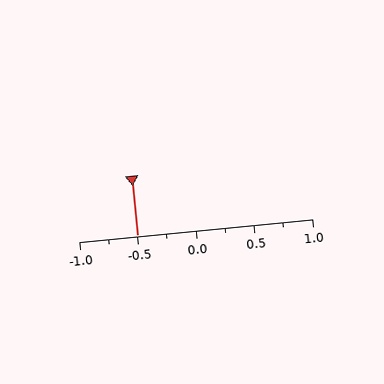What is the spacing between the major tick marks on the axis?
The major ticks are spaced 0.5 apart.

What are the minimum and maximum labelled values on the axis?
The axis runs from -1.0 to 1.0.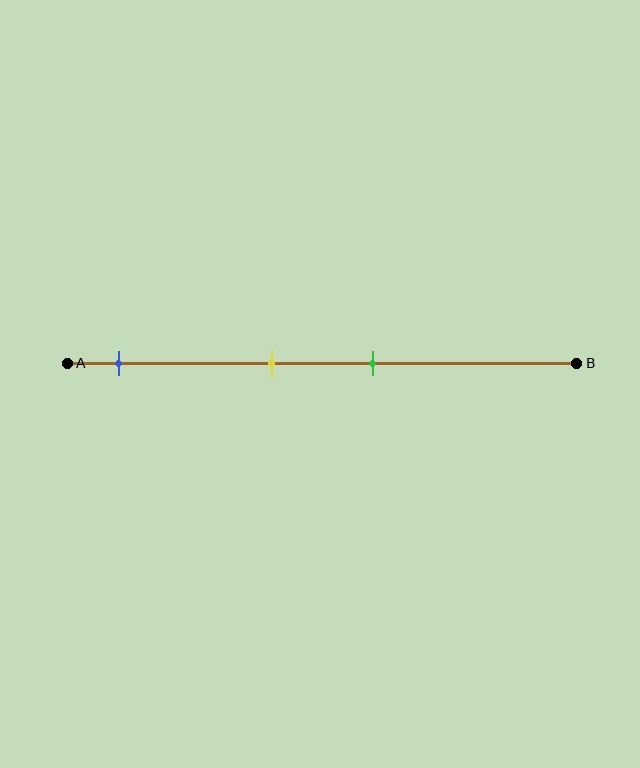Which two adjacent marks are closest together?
The yellow and green marks are the closest adjacent pair.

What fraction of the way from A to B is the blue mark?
The blue mark is approximately 10% (0.1) of the way from A to B.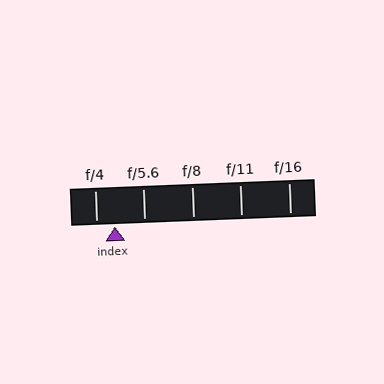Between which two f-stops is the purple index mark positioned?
The index mark is between f/4 and f/5.6.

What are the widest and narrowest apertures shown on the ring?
The widest aperture shown is f/4 and the narrowest is f/16.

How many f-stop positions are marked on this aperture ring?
There are 5 f-stop positions marked.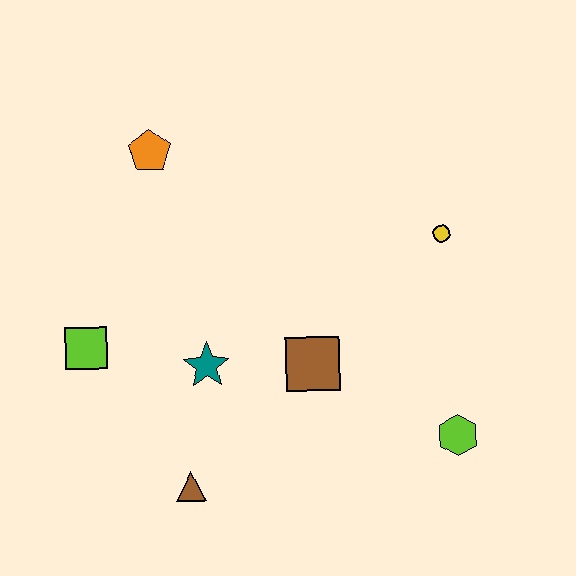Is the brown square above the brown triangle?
Yes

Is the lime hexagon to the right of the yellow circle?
Yes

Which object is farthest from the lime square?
The lime hexagon is farthest from the lime square.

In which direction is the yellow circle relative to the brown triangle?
The yellow circle is to the right of the brown triangle.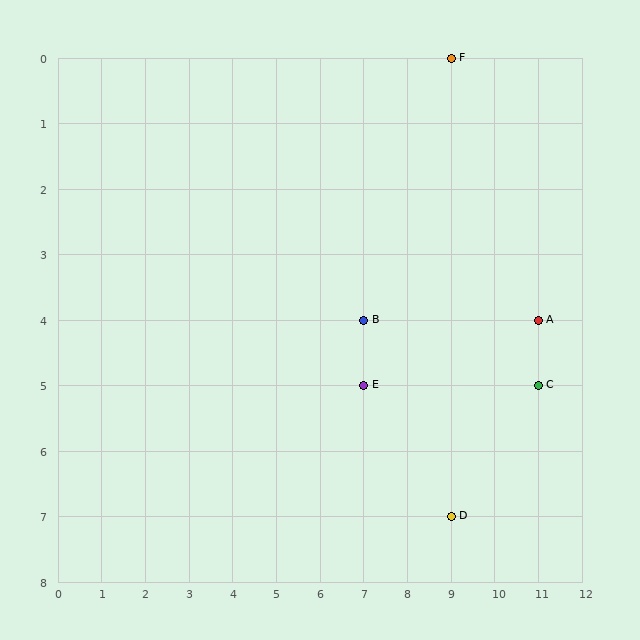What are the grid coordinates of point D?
Point D is at grid coordinates (9, 7).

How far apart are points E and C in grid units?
Points E and C are 4 columns apart.